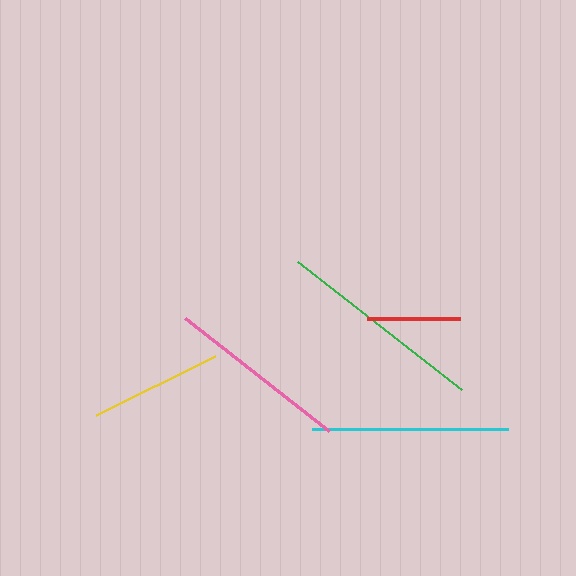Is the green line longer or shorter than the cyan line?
The green line is longer than the cyan line.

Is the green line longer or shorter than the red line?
The green line is longer than the red line.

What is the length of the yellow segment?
The yellow segment is approximately 133 pixels long.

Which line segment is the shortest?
The red line is the shortest at approximately 93 pixels.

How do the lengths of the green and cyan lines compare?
The green and cyan lines are approximately the same length.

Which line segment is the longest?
The green line is the longest at approximately 208 pixels.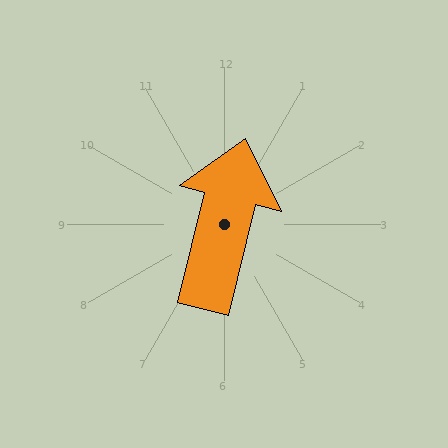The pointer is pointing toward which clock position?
Roughly 12 o'clock.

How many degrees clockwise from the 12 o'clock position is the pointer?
Approximately 14 degrees.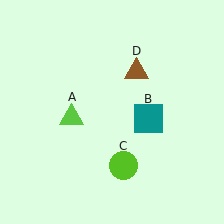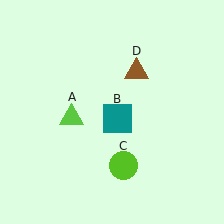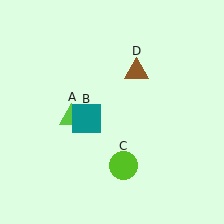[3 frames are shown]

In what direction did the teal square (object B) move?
The teal square (object B) moved left.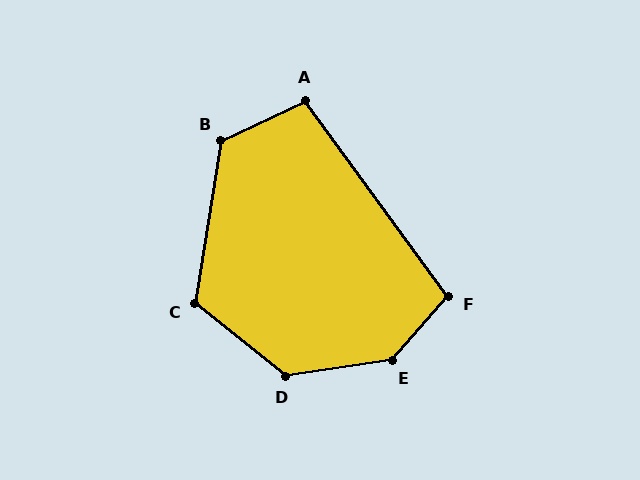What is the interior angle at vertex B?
Approximately 125 degrees (obtuse).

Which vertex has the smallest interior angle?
A, at approximately 101 degrees.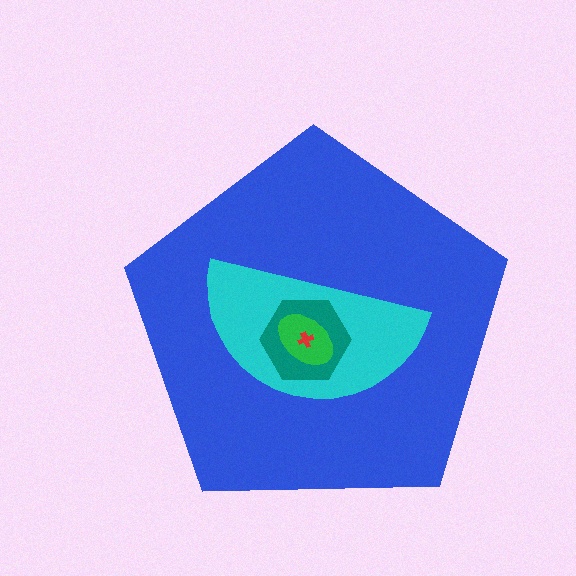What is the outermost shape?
The blue pentagon.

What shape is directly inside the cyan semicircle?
The teal hexagon.